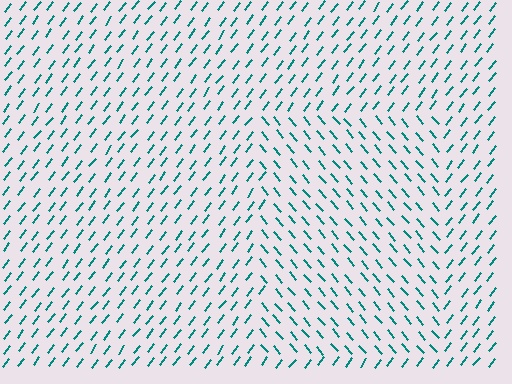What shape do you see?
I see a rectangle.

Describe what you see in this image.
The image is filled with small teal line segments. A rectangle region in the image has lines oriented differently from the surrounding lines, creating a visible texture boundary.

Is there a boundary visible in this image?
Yes, there is a texture boundary formed by a change in line orientation.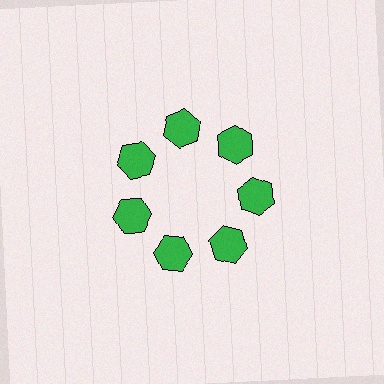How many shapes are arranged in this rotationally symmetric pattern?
There are 7 shapes, arranged in 7 groups of 1.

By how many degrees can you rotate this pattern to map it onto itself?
The pattern maps onto itself every 51 degrees of rotation.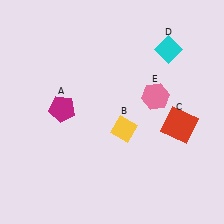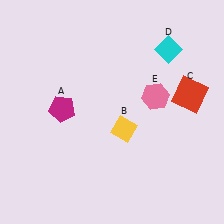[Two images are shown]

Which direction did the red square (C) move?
The red square (C) moved up.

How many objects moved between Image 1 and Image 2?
1 object moved between the two images.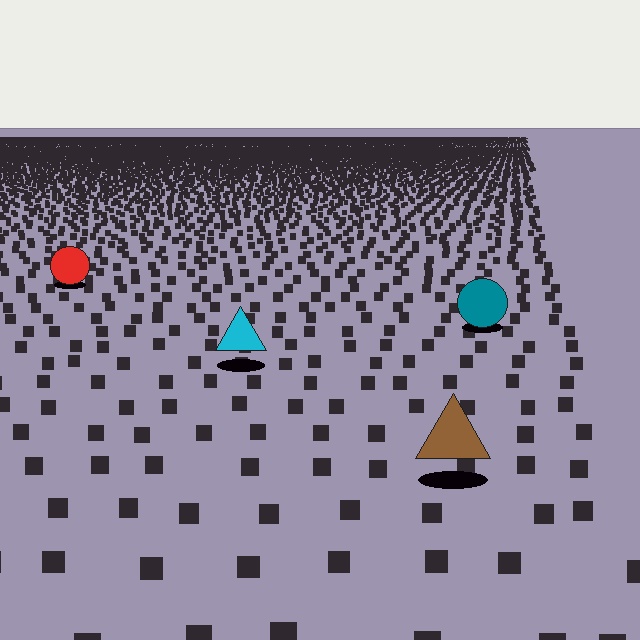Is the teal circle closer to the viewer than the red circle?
Yes. The teal circle is closer — you can tell from the texture gradient: the ground texture is coarser near it.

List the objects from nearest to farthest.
From nearest to farthest: the brown triangle, the cyan triangle, the teal circle, the red circle.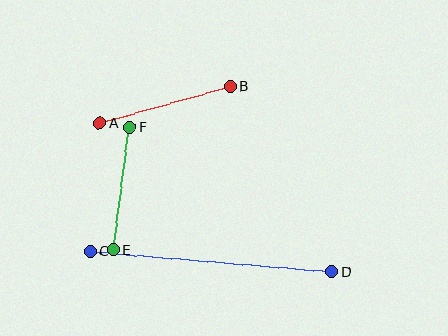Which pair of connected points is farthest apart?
Points C and D are farthest apart.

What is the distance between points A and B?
The distance is approximately 136 pixels.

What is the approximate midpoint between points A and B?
The midpoint is at approximately (165, 105) pixels.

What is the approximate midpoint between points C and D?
The midpoint is at approximately (211, 262) pixels.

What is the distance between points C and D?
The distance is approximately 242 pixels.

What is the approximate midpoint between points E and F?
The midpoint is at approximately (122, 188) pixels.